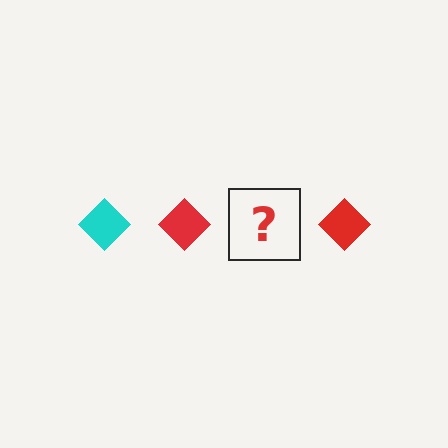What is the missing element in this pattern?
The missing element is a cyan diamond.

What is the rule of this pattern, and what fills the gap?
The rule is that the pattern cycles through cyan, red diamonds. The gap should be filled with a cyan diamond.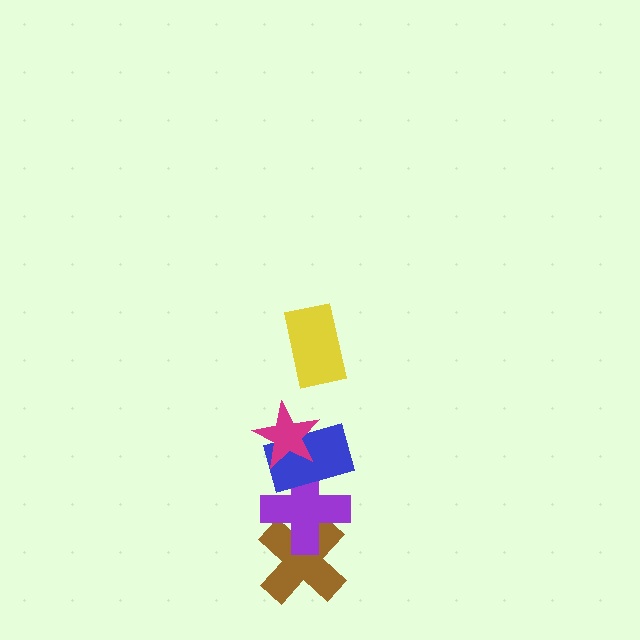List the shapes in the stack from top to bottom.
From top to bottom: the yellow rectangle, the magenta star, the blue rectangle, the purple cross, the brown cross.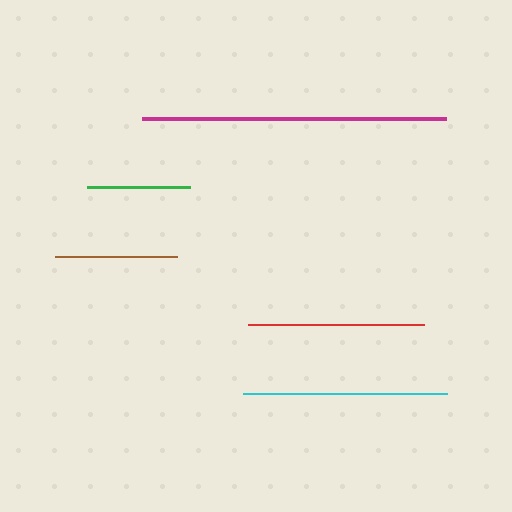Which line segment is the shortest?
The green line is the shortest at approximately 103 pixels.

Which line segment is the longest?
The magenta line is the longest at approximately 304 pixels.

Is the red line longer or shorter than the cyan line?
The cyan line is longer than the red line.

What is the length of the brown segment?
The brown segment is approximately 122 pixels long.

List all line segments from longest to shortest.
From longest to shortest: magenta, cyan, red, brown, green.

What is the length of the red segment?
The red segment is approximately 175 pixels long.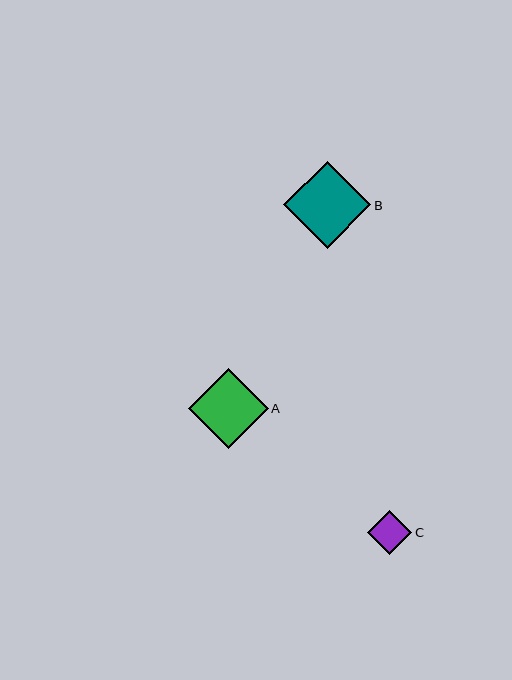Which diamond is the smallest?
Diamond C is the smallest with a size of approximately 44 pixels.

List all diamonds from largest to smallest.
From largest to smallest: B, A, C.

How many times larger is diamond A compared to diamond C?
Diamond A is approximately 1.8 times the size of diamond C.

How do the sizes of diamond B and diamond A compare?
Diamond B and diamond A are approximately the same size.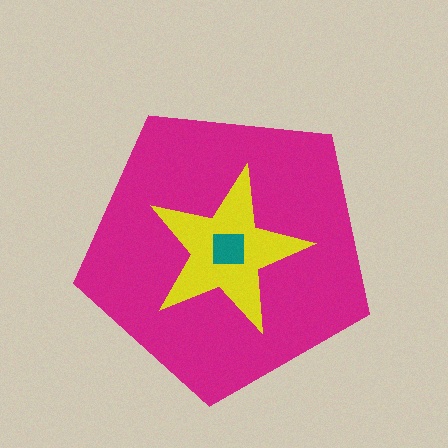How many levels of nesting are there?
3.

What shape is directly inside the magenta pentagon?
The yellow star.